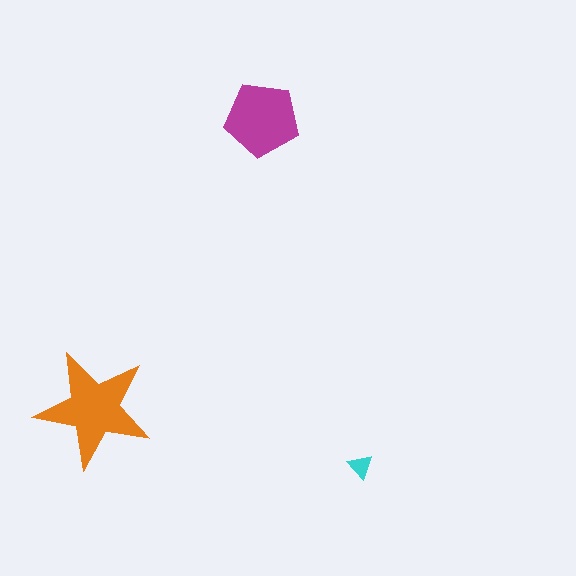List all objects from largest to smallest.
The orange star, the magenta pentagon, the cyan triangle.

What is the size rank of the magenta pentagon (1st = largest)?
2nd.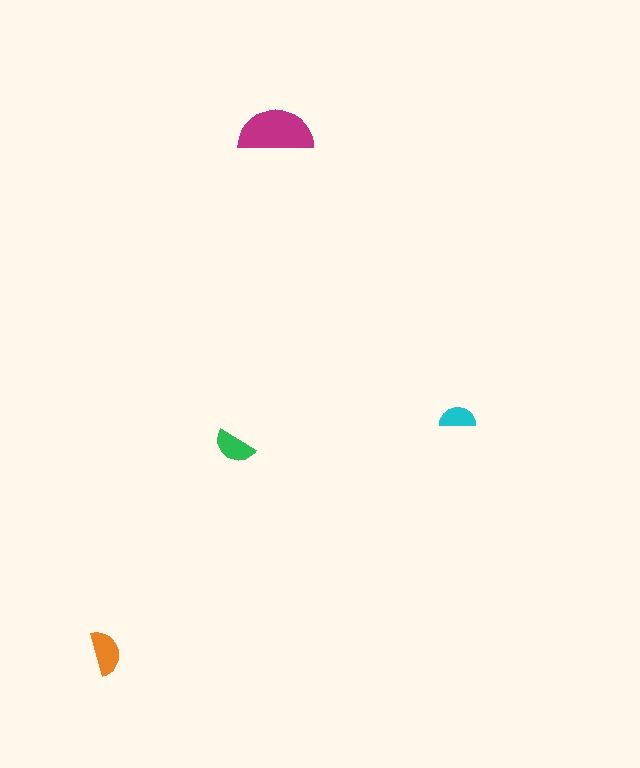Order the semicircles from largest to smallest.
the magenta one, the orange one, the green one, the cyan one.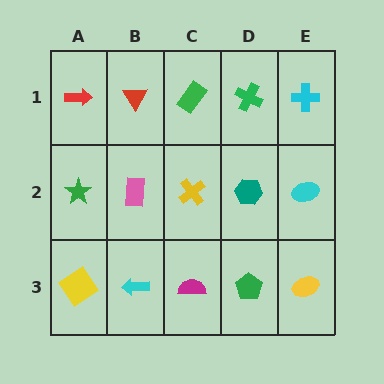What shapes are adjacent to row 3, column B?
A pink rectangle (row 2, column B), a yellow diamond (row 3, column A), a magenta semicircle (row 3, column C).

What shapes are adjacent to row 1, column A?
A green star (row 2, column A), a red triangle (row 1, column B).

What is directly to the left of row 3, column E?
A green pentagon.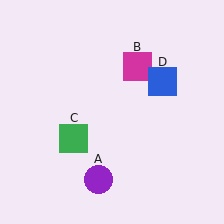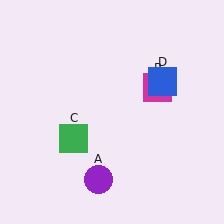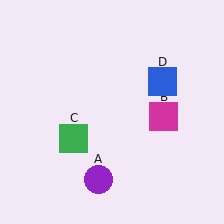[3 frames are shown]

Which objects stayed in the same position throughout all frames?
Purple circle (object A) and green square (object C) and blue square (object D) remained stationary.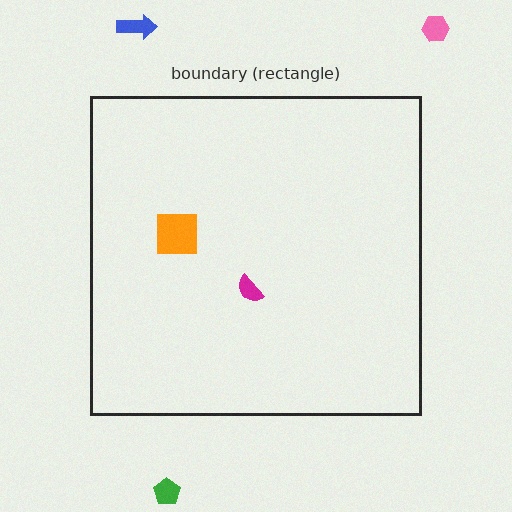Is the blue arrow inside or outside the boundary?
Outside.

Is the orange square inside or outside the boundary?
Inside.